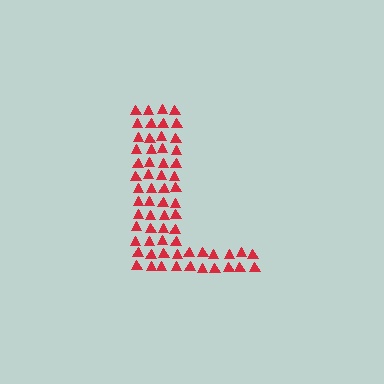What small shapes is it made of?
It is made of small triangles.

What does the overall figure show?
The overall figure shows the letter L.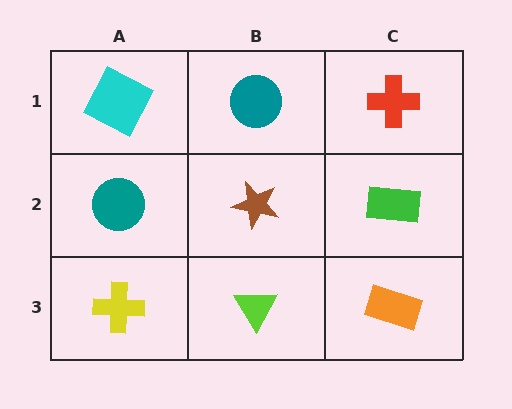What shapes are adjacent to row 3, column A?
A teal circle (row 2, column A), a lime triangle (row 3, column B).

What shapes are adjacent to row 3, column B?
A brown star (row 2, column B), a yellow cross (row 3, column A), an orange rectangle (row 3, column C).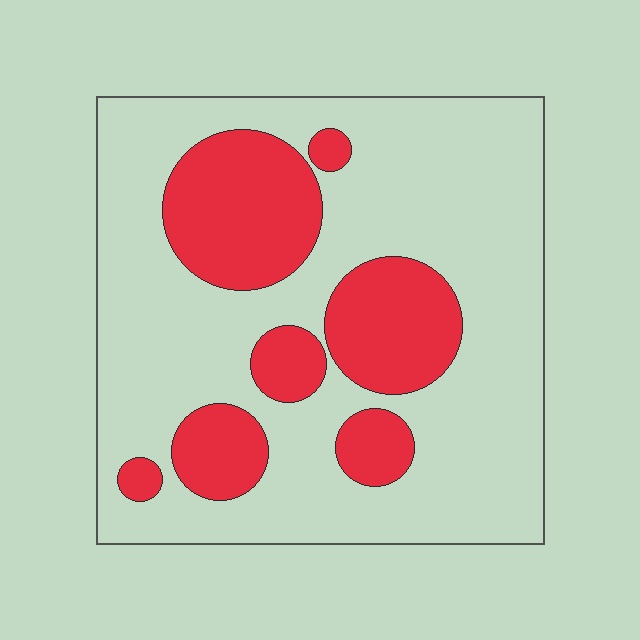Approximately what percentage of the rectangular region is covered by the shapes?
Approximately 30%.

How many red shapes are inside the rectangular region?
7.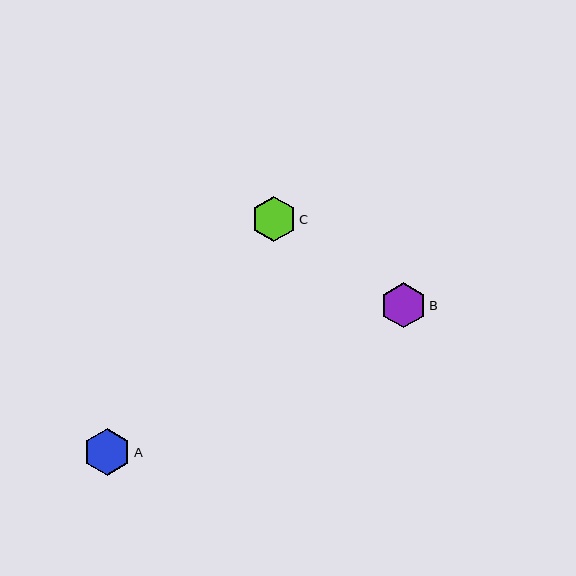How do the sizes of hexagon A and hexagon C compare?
Hexagon A and hexagon C are approximately the same size.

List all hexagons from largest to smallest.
From largest to smallest: A, B, C.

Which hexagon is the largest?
Hexagon A is the largest with a size of approximately 48 pixels.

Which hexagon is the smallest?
Hexagon C is the smallest with a size of approximately 45 pixels.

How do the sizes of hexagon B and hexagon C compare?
Hexagon B and hexagon C are approximately the same size.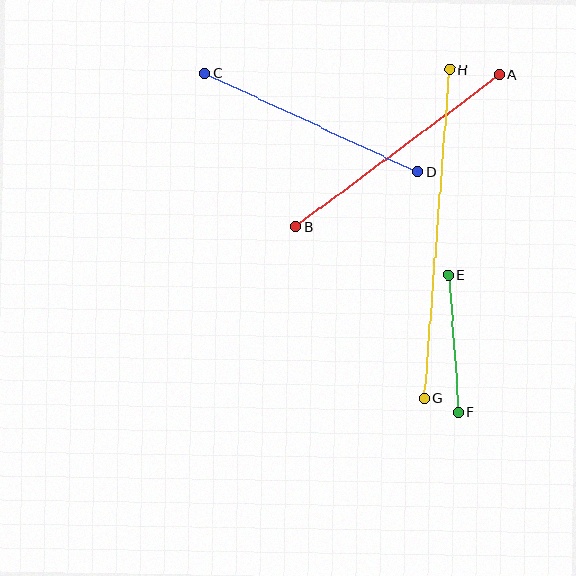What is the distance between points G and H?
The distance is approximately 330 pixels.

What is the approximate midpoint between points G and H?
The midpoint is at approximately (437, 234) pixels.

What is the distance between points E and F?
The distance is approximately 138 pixels.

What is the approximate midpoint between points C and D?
The midpoint is at approximately (311, 122) pixels.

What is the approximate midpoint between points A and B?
The midpoint is at approximately (398, 151) pixels.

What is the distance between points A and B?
The distance is approximately 254 pixels.